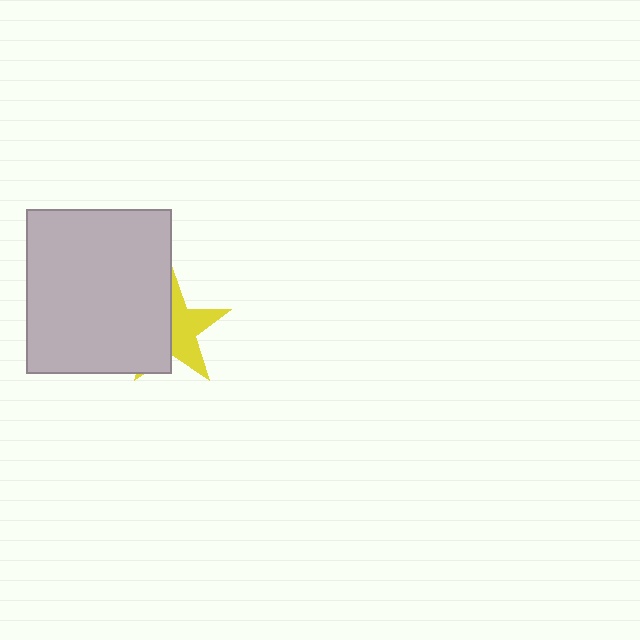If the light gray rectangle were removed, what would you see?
You would see the complete yellow star.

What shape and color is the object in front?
The object in front is a light gray rectangle.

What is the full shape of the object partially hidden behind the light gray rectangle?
The partially hidden object is a yellow star.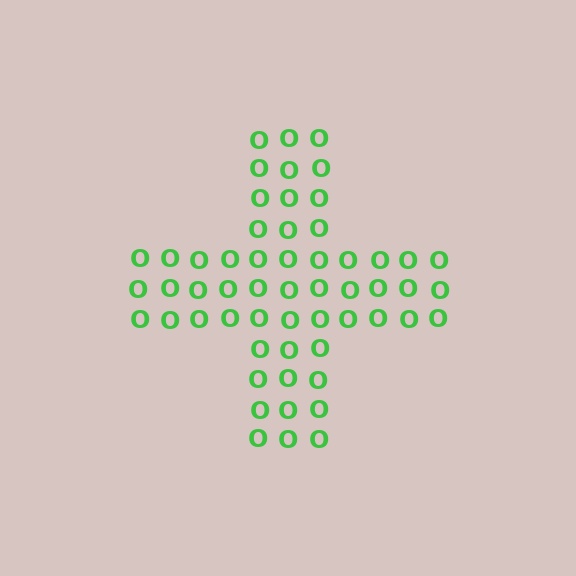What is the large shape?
The large shape is a cross.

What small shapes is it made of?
It is made of small letter O's.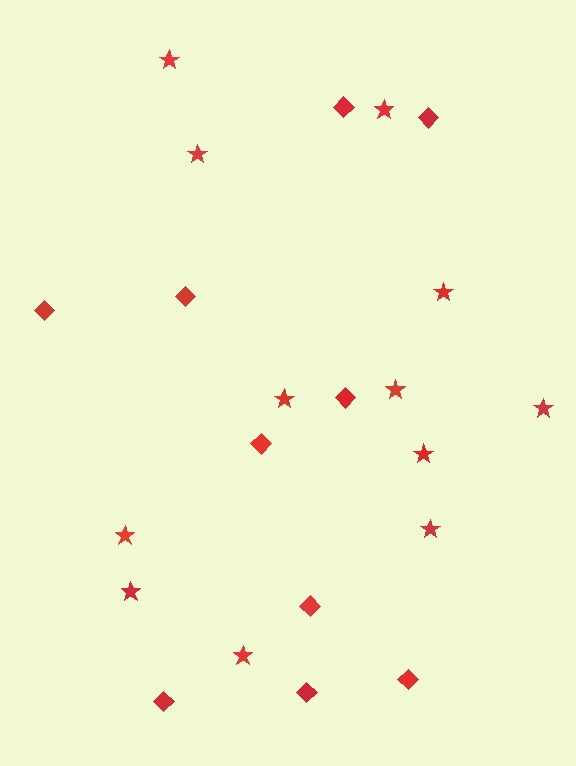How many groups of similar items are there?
There are 2 groups: one group of diamonds (10) and one group of stars (12).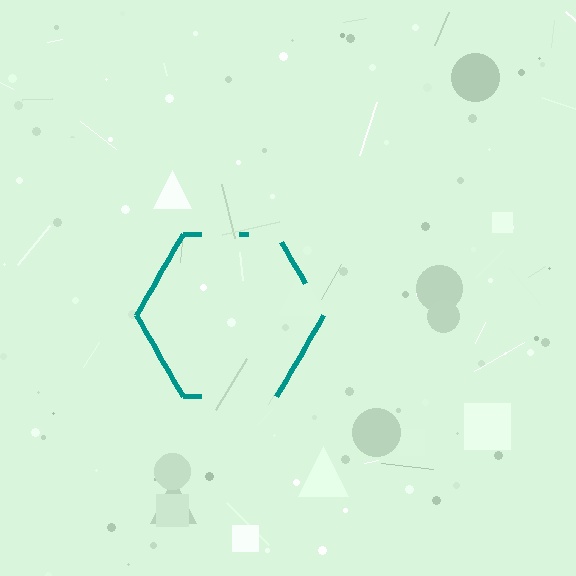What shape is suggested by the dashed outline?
The dashed outline suggests a hexagon.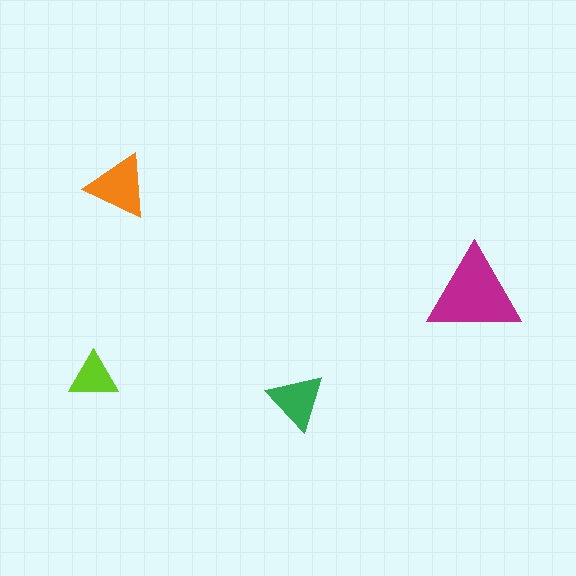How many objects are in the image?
There are 4 objects in the image.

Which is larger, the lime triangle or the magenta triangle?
The magenta one.